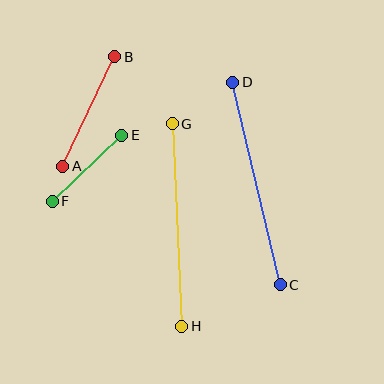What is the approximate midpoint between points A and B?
The midpoint is at approximately (89, 111) pixels.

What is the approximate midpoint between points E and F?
The midpoint is at approximately (87, 168) pixels.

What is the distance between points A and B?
The distance is approximately 121 pixels.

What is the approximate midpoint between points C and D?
The midpoint is at approximately (256, 184) pixels.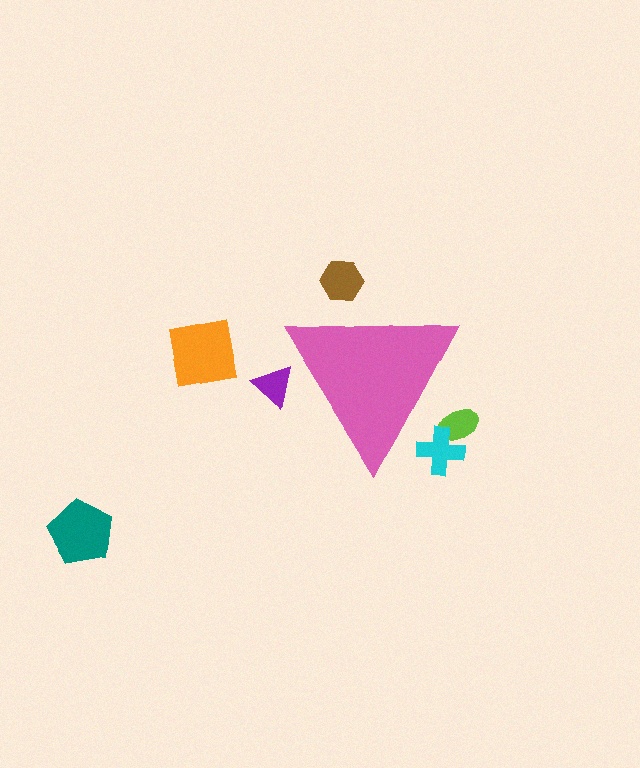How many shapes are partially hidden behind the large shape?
4 shapes are partially hidden.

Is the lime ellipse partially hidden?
Yes, the lime ellipse is partially hidden behind the pink triangle.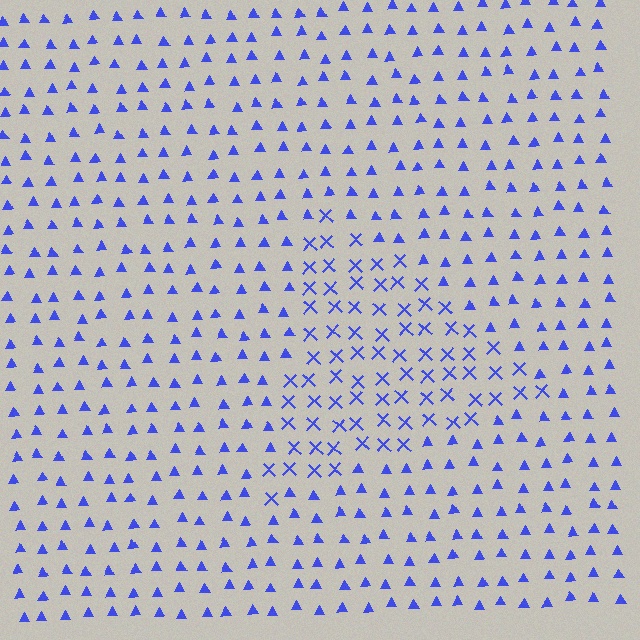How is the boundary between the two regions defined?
The boundary is defined by a change in element shape: X marks inside vs. triangles outside. All elements share the same color and spacing.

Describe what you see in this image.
The image is filled with small blue elements arranged in a uniform grid. A triangle-shaped region contains X marks, while the surrounding area contains triangles. The boundary is defined purely by the change in element shape.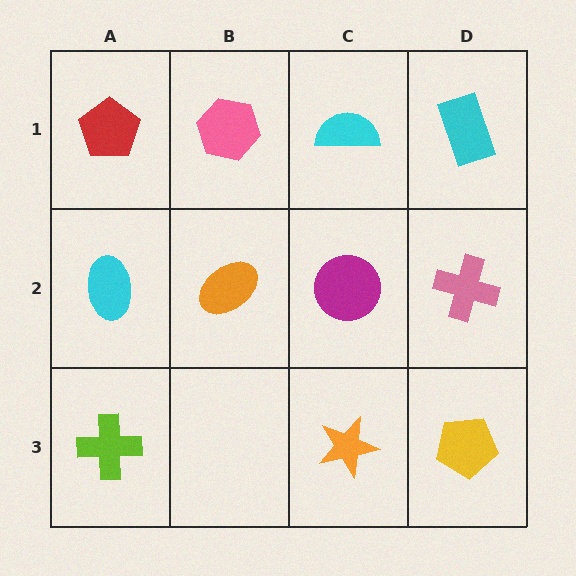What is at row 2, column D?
A pink cross.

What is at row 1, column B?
A pink hexagon.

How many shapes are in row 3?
3 shapes.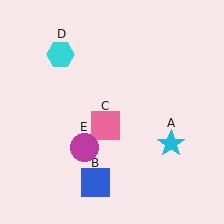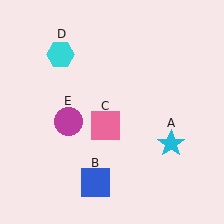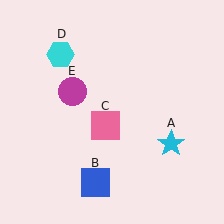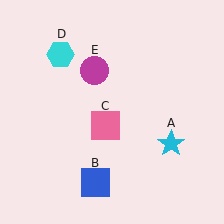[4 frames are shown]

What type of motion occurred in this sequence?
The magenta circle (object E) rotated clockwise around the center of the scene.